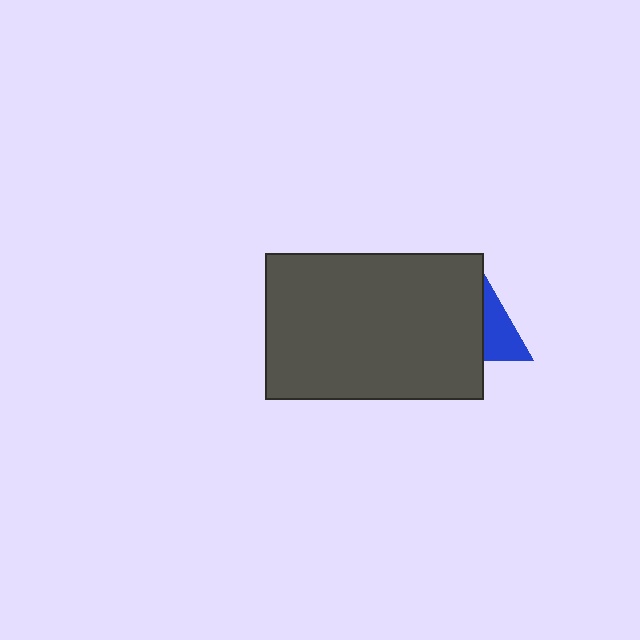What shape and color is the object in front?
The object in front is a dark gray rectangle.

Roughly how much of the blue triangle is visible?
A small part of it is visible (roughly 40%).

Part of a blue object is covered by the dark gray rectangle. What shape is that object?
It is a triangle.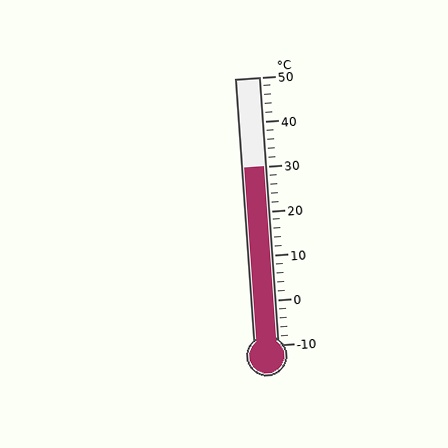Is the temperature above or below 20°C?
The temperature is above 20°C.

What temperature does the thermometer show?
The thermometer shows approximately 30°C.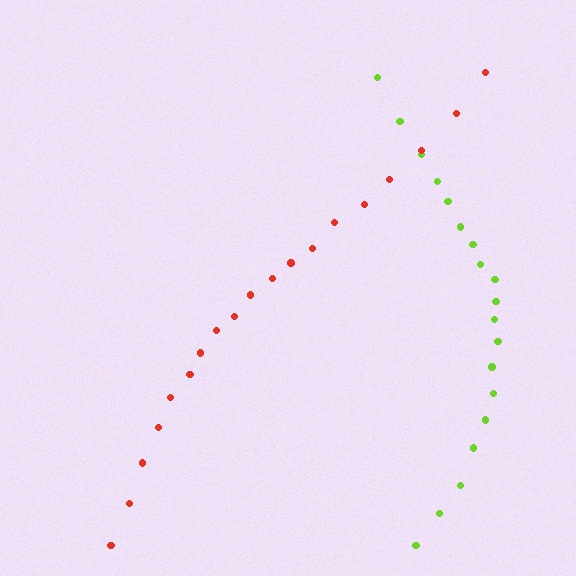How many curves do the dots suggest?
There are 2 distinct paths.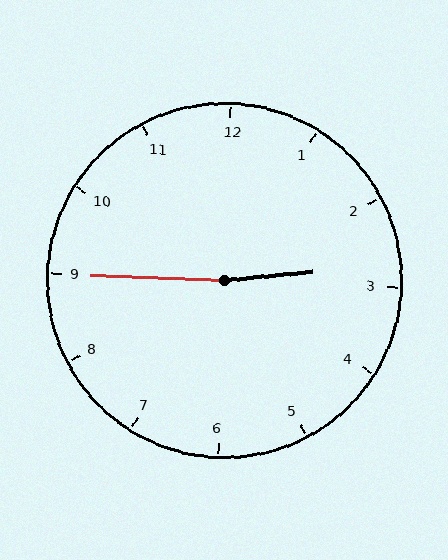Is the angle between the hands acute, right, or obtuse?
It is obtuse.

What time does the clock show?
2:45.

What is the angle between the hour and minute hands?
Approximately 172 degrees.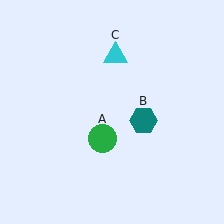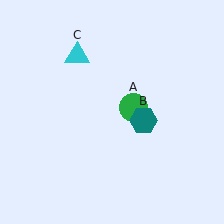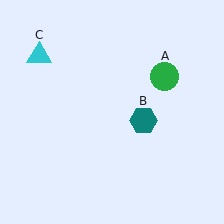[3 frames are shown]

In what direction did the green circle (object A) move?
The green circle (object A) moved up and to the right.